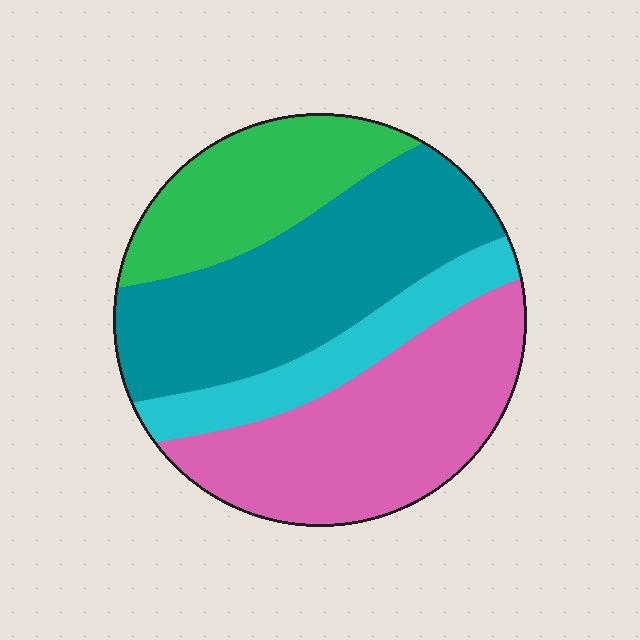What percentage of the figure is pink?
Pink takes up about one third (1/3) of the figure.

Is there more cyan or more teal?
Teal.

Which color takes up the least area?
Cyan, at roughly 15%.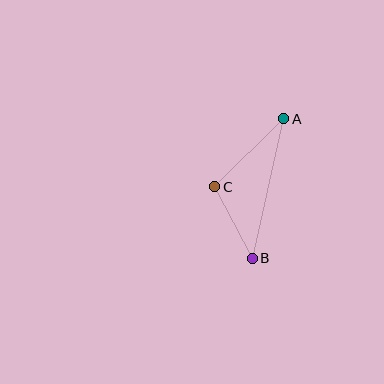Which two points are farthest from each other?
Points A and B are farthest from each other.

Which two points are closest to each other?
Points B and C are closest to each other.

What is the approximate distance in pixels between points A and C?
The distance between A and C is approximately 97 pixels.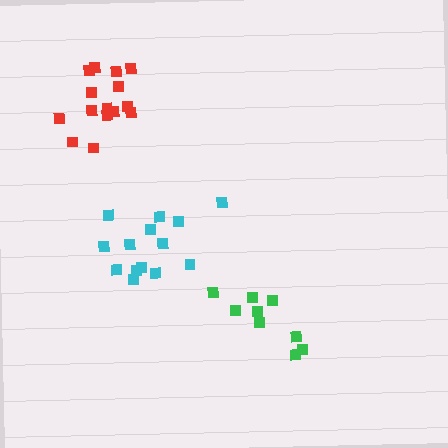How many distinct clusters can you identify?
There are 3 distinct clusters.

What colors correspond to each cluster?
The clusters are colored: red, green, cyan.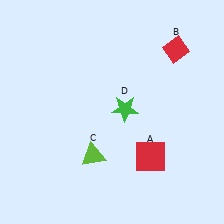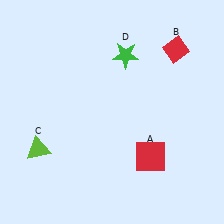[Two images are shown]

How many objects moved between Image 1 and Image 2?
2 objects moved between the two images.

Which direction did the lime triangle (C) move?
The lime triangle (C) moved left.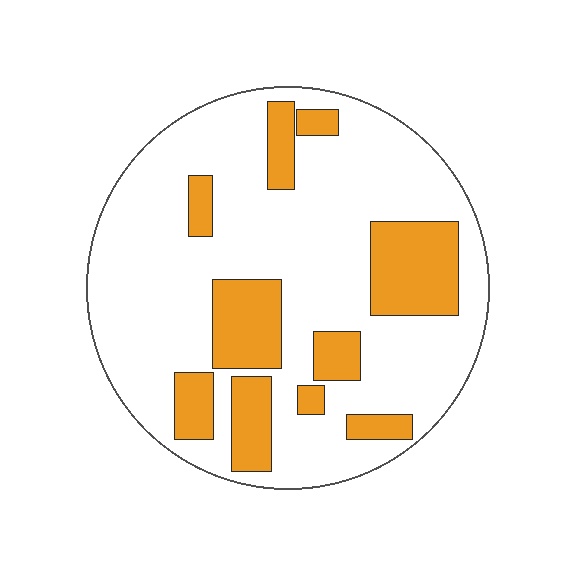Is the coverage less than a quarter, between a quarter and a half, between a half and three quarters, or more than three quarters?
Less than a quarter.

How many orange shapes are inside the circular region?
10.